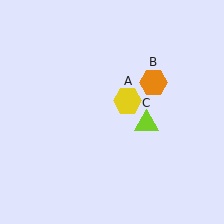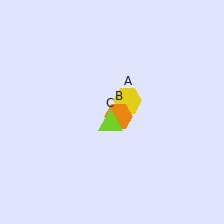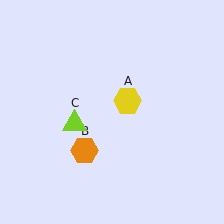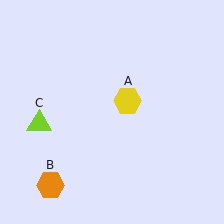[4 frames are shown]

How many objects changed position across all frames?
2 objects changed position: orange hexagon (object B), lime triangle (object C).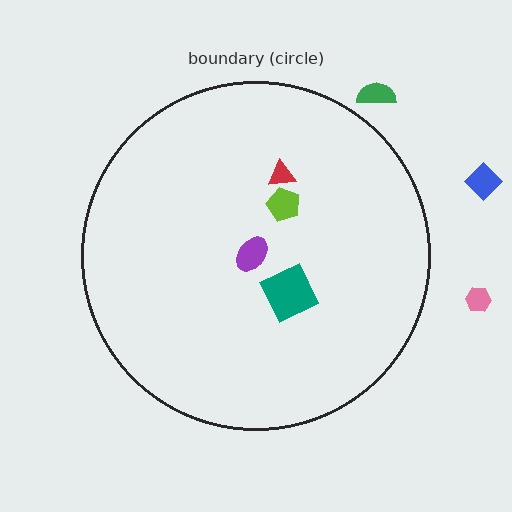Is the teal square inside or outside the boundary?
Inside.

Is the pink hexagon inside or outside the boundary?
Outside.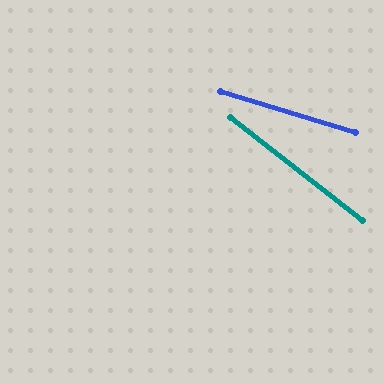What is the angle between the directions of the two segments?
Approximately 21 degrees.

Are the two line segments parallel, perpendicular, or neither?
Neither parallel nor perpendicular — they differ by about 21°.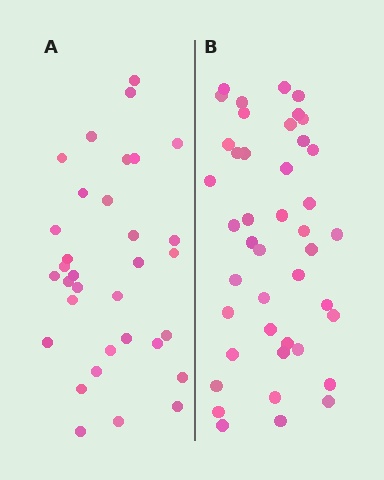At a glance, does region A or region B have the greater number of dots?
Region B (the right region) has more dots.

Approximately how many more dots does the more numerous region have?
Region B has roughly 10 or so more dots than region A.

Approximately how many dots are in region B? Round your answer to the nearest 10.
About 40 dots. (The exact count is 43, which rounds to 40.)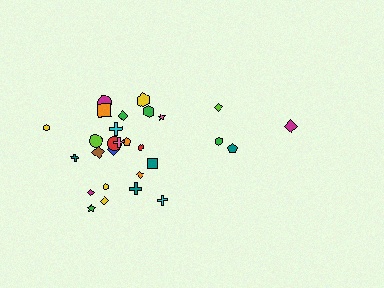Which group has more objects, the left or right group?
The left group.